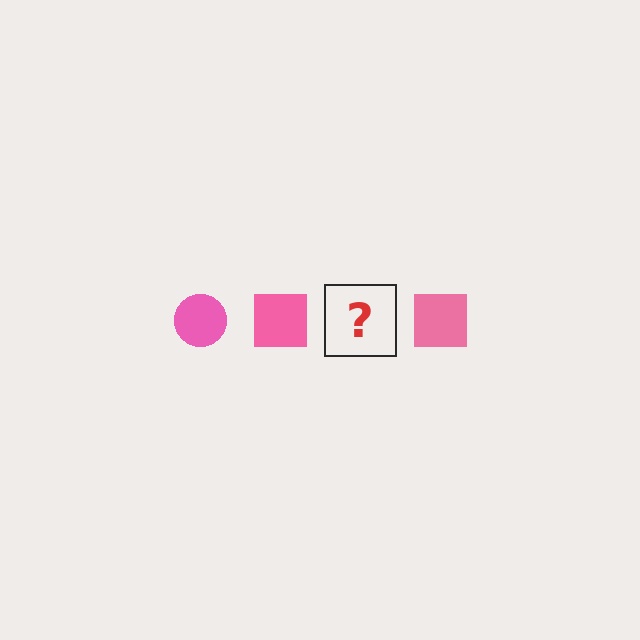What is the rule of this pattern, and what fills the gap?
The rule is that the pattern cycles through circle, square shapes in pink. The gap should be filled with a pink circle.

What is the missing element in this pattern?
The missing element is a pink circle.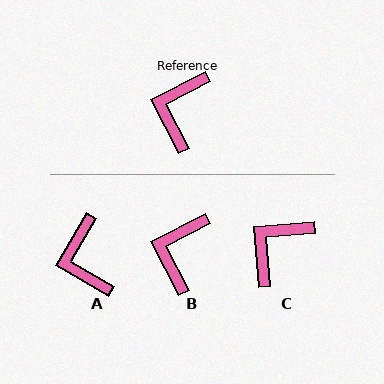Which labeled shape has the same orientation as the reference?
B.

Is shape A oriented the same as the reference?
No, it is off by about 33 degrees.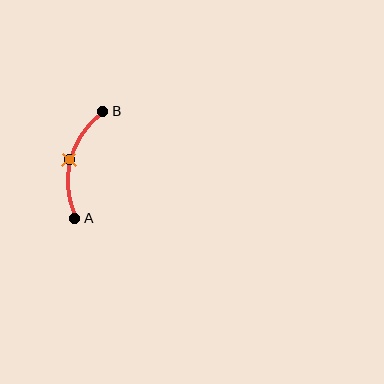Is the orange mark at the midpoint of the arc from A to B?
Yes. The orange mark lies on the arc at equal arc-length from both A and B — it is the arc midpoint.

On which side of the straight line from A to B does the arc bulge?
The arc bulges to the left of the straight line connecting A and B.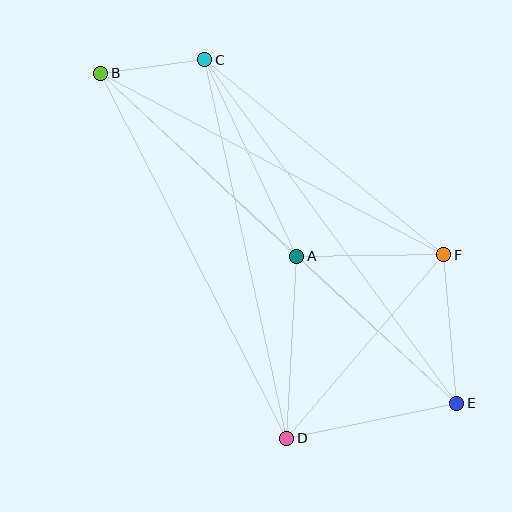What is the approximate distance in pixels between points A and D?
The distance between A and D is approximately 182 pixels.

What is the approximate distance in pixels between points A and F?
The distance between A and F is approximately 147 pixels.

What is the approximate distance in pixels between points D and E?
The distance between D and E is approximately 173 pixels.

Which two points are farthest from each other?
Points B and E are farthest from each other.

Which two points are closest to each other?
Points B and C are closest to each other.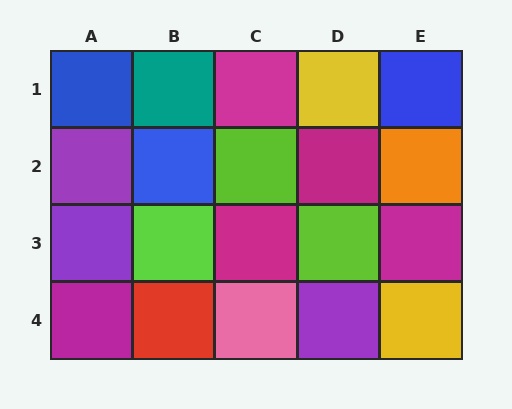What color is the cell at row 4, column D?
Purple.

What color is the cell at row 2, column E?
Orange.